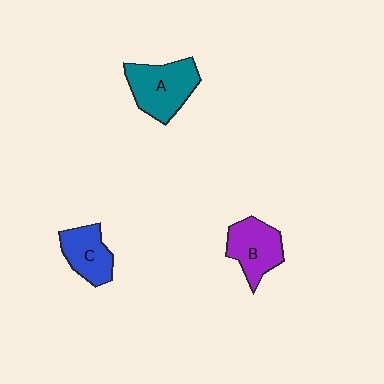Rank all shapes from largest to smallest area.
From largest to smallest: A (teal), B (purple), C (blue).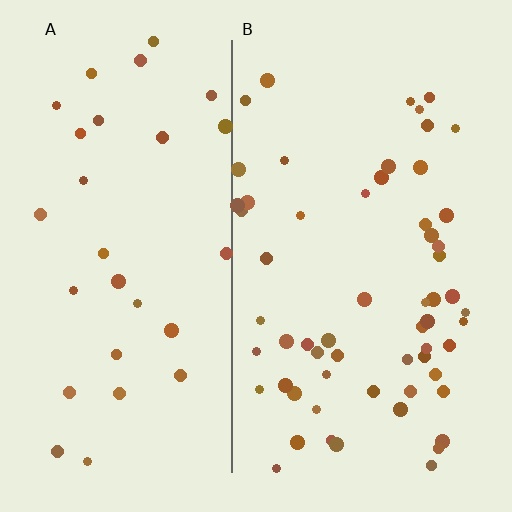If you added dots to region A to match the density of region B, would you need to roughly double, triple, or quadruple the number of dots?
Approximately double.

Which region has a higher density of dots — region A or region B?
B (the right).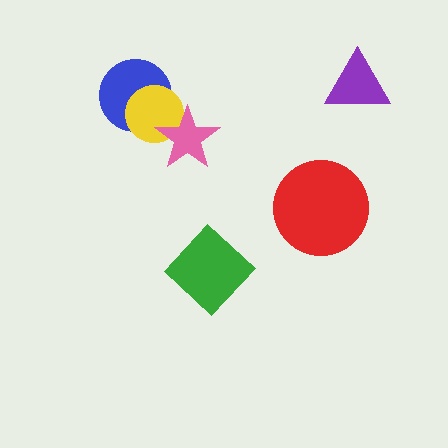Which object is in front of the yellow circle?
The pink star is in front of the yellow circle.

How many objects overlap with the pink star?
1 object overlaps with the pink star.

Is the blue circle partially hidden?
Yes, it is partially covered by another shape.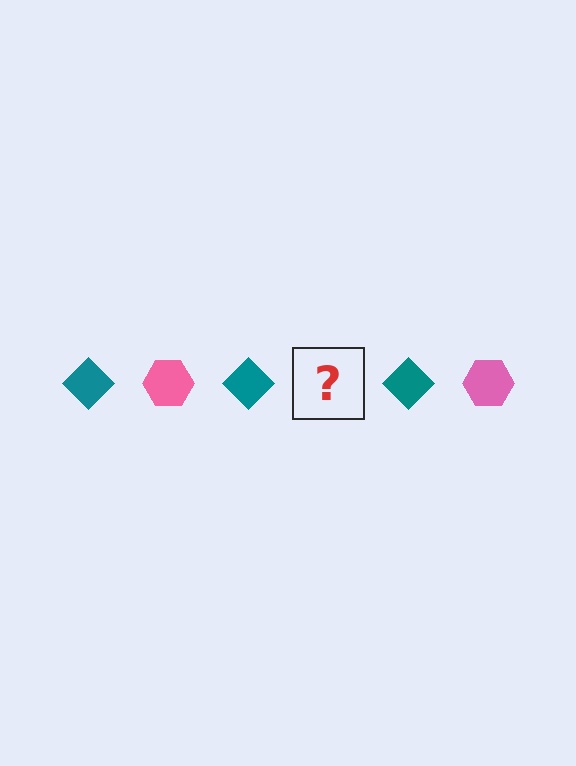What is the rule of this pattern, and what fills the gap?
The rule is that the pattern alternates between teal diamond and pink hexagon. The gap should be filled with a pink hexagon.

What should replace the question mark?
The question mark should be replaced with a pink hexagon.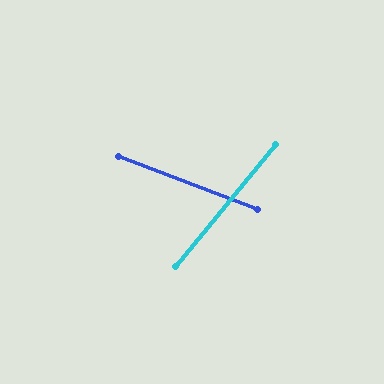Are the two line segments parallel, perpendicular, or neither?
Neither parallel nor perpendicular — they differ by about 72°.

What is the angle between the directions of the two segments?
Approximately 72 degrees.